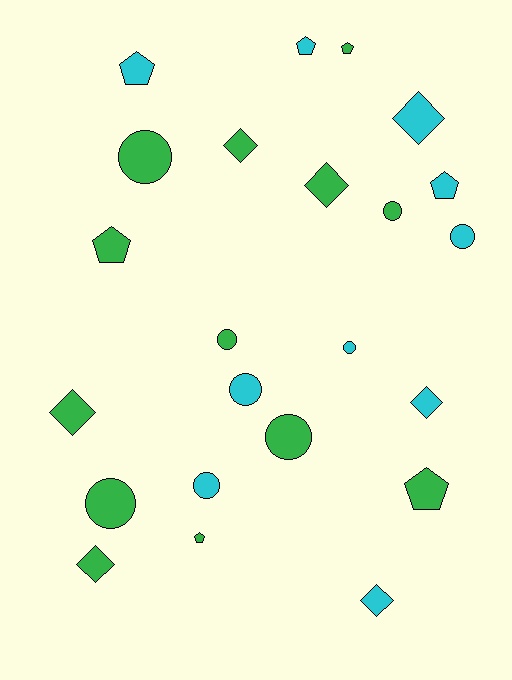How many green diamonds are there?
There are 4 green diamonds.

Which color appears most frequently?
Green, with 13 objects.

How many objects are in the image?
There are 23 objects.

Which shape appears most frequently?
Circle, with 9 objects.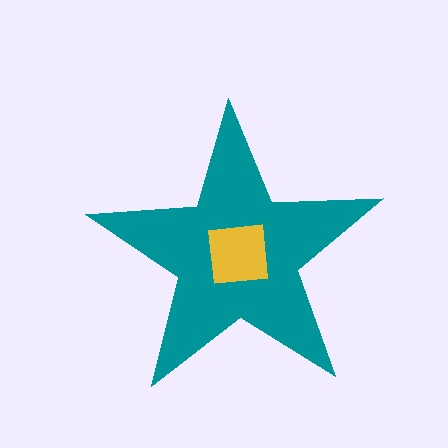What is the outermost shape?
The teal star.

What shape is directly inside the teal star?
The yellow square.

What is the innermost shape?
The yellow square.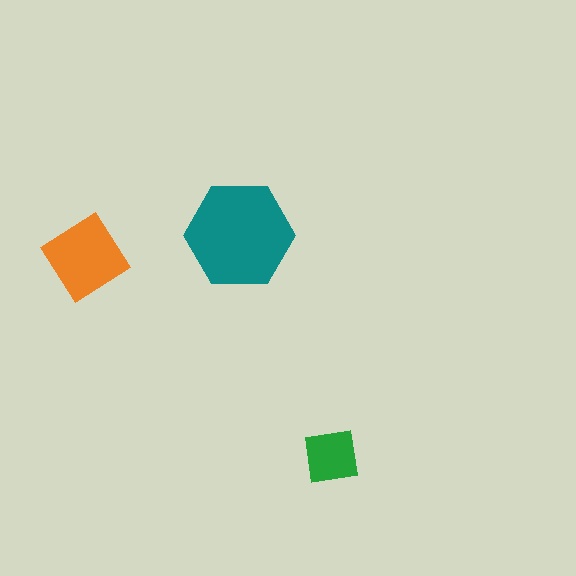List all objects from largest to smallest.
The teal hexagon, the orange diamond, the green square.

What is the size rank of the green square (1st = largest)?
3rd.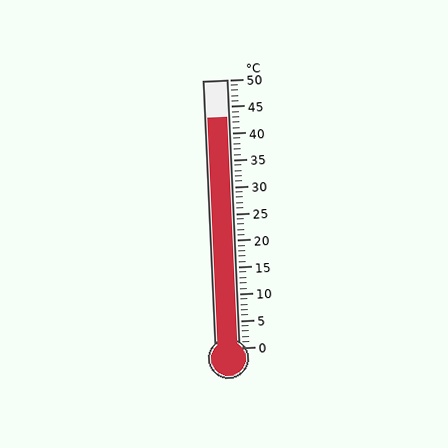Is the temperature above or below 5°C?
The temperature is above 5°C.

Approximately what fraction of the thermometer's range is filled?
The thermometer is filled to approximately 85% of its range.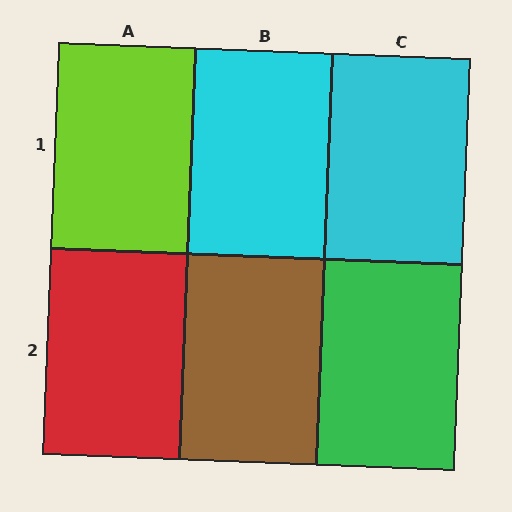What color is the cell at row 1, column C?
Cyan.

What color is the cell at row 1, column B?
Cyan.